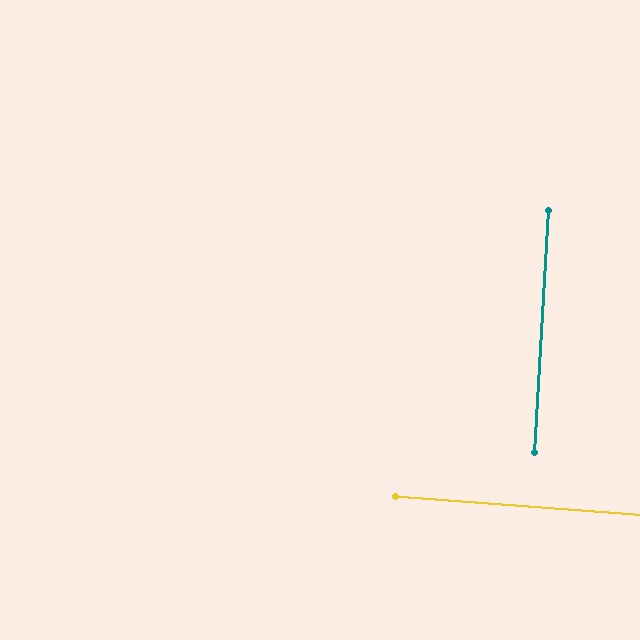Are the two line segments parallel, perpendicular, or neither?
Perpendicular — they meet at approximately 89°.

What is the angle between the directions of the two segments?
Approximately 89 degrees.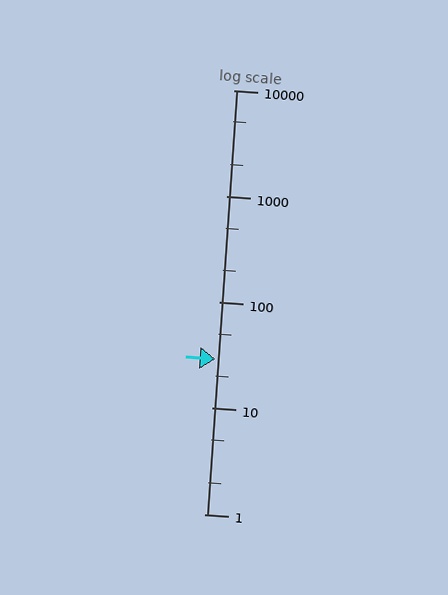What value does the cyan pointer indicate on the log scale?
The pointer indicates approximately 29.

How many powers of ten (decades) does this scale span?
The scale spans 4 decades, from 1 to 10000.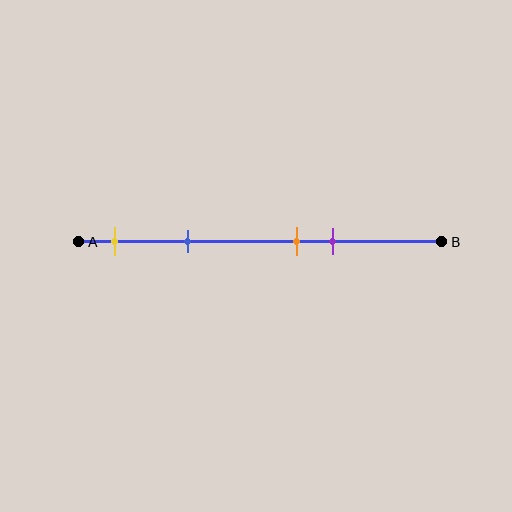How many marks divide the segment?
There are 4 marks dividing the segment.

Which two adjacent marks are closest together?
The orange and purple marks are the closest adjacent pair.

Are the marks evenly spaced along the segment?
No, the marks are not evenly spaced.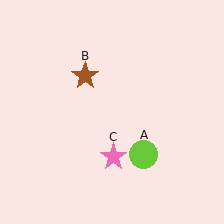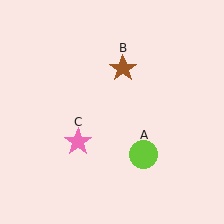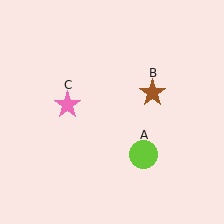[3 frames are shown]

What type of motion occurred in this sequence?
The brown star (object B), pink star (object C) rotated clockwise around the center of the scene.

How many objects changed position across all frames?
2 objects changed position: brown star (object B), pink star (object C).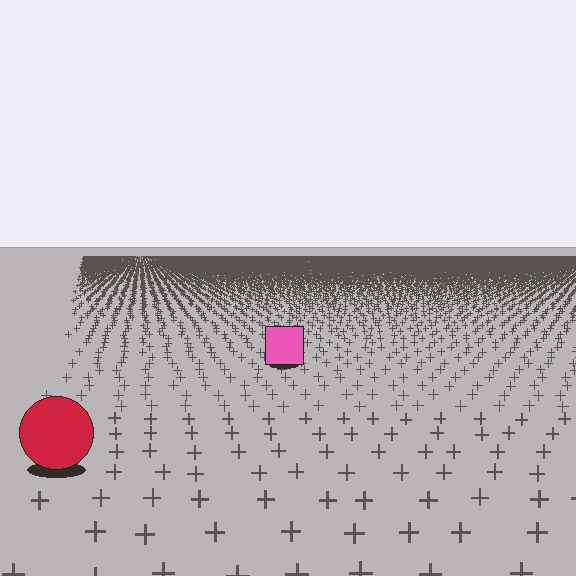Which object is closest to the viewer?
The red circle is closest. The texture marks near it are larger and more spread out.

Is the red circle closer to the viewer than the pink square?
Yes. The red circle is closer — you can tell from the texture gradient: the ground texture is coarser near it.